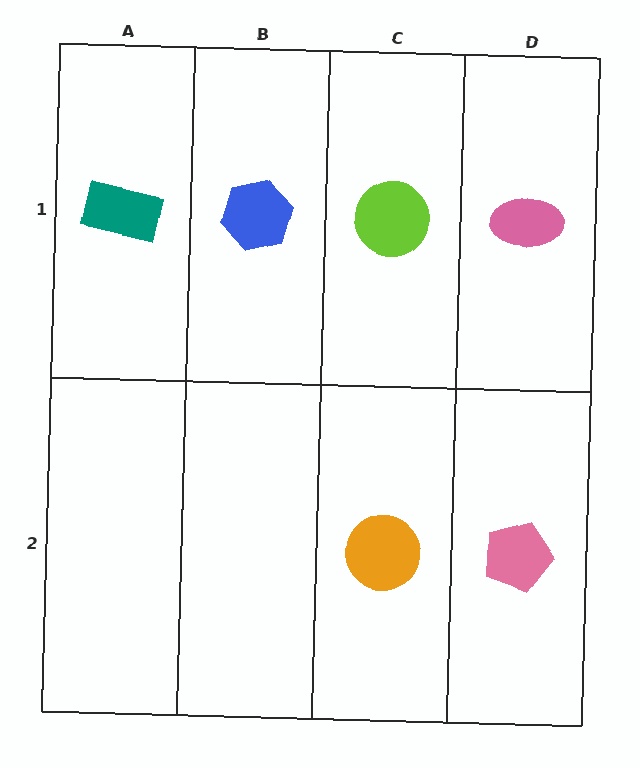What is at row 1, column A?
A teal rectangle.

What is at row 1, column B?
A blue hexagon.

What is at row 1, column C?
A lime circle.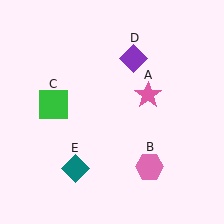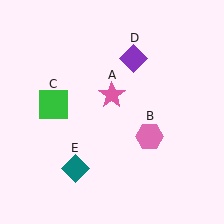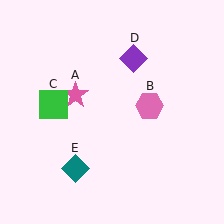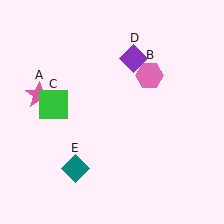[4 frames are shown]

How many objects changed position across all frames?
2 objects changed position: pink star (object A), pink hexagon (object B).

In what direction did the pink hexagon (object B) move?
The pink hexagon (object B) moved up.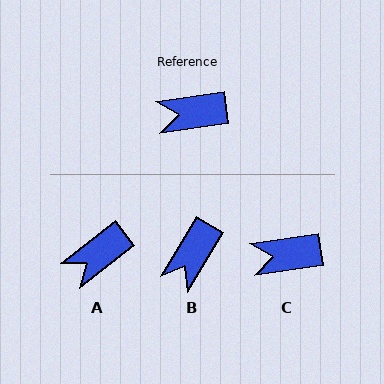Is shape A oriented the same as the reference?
No, it is off by about 30 degrees.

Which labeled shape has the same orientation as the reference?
C.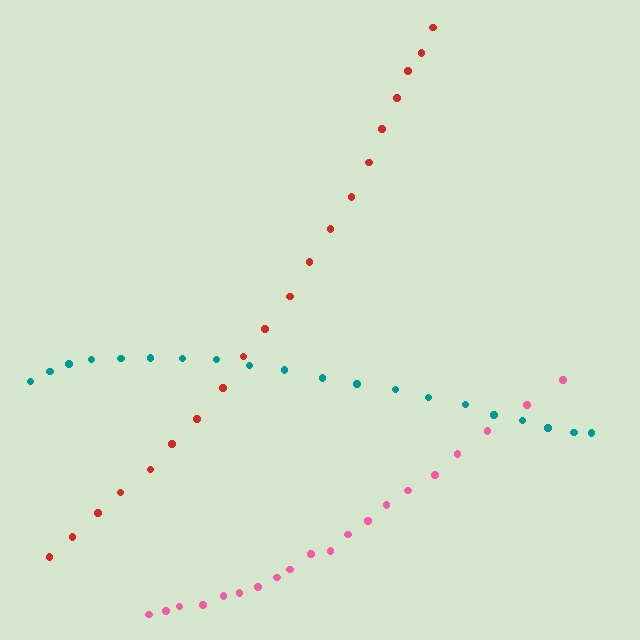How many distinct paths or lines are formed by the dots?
There are 3 distinct paths.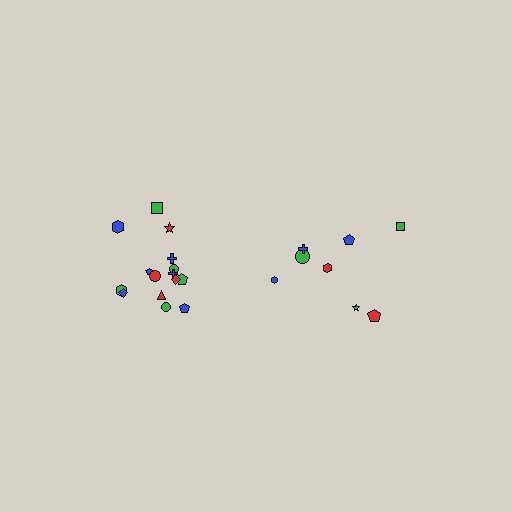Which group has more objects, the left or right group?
The left group.